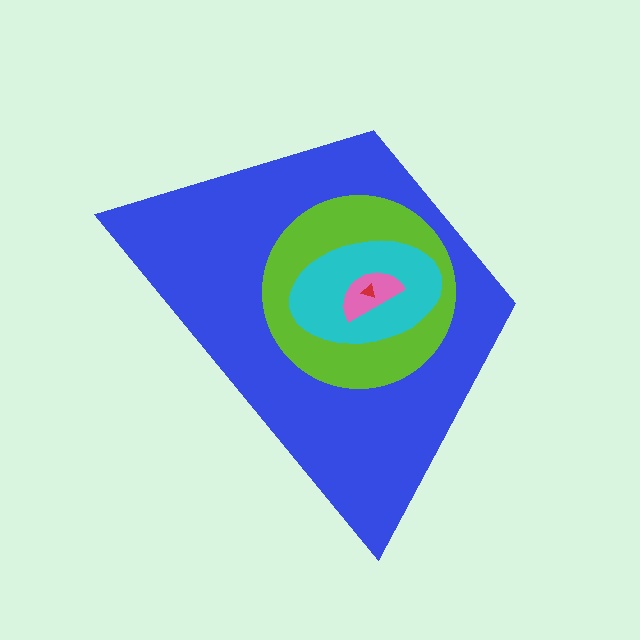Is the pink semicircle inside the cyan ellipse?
Yes.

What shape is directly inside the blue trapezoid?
The lime circle.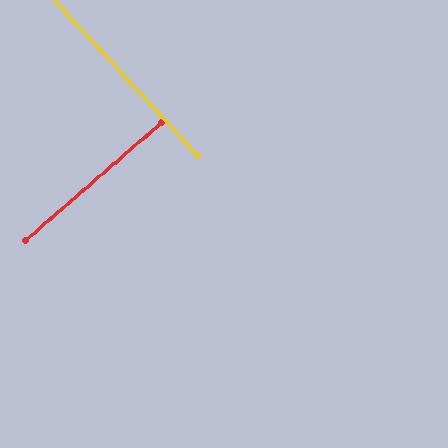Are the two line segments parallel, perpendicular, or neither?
Perpendicular — they meet at approximately 88°.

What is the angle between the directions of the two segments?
Approximately 88 degrees.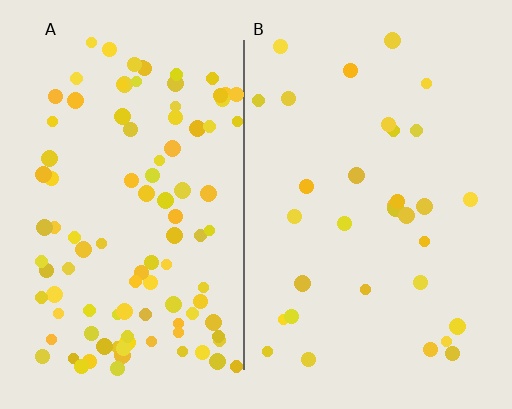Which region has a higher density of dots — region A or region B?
A (the left).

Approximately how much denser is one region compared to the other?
Approximately 3.2× — region A over region B.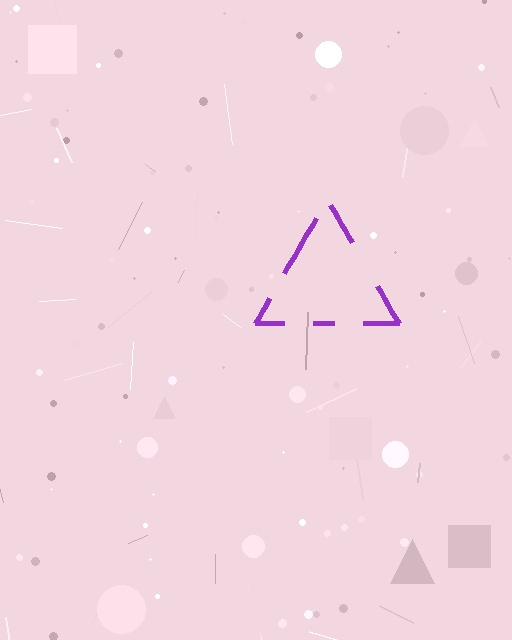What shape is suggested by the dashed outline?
The dashed outline suggests a triangle.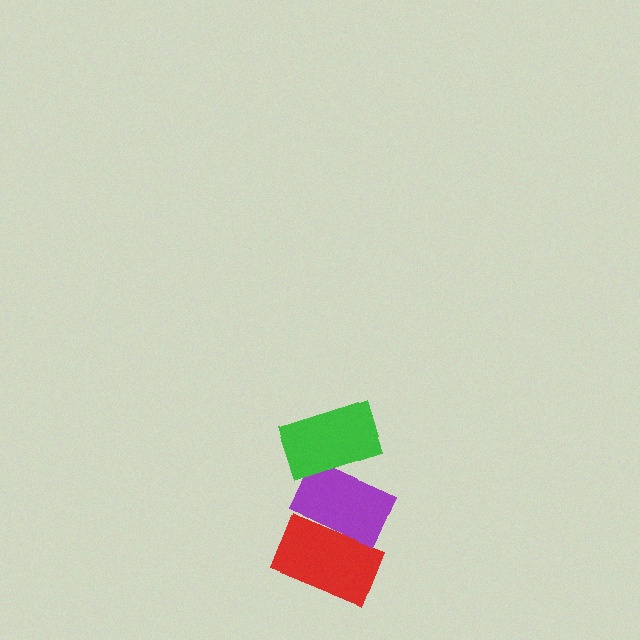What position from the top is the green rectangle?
The green rectangle is 1st from the top.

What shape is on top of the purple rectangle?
The green rectangle is on top of the purple rectangle.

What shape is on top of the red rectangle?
The purple rectangle is on top of the red rectangle.